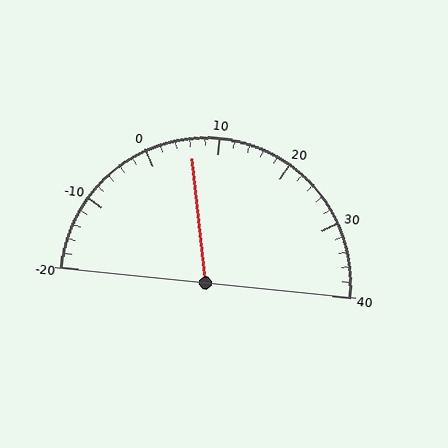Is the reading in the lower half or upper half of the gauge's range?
The reading is in the lower half of the range (-20 to 40).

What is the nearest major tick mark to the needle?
The nearest major tick mark is 10.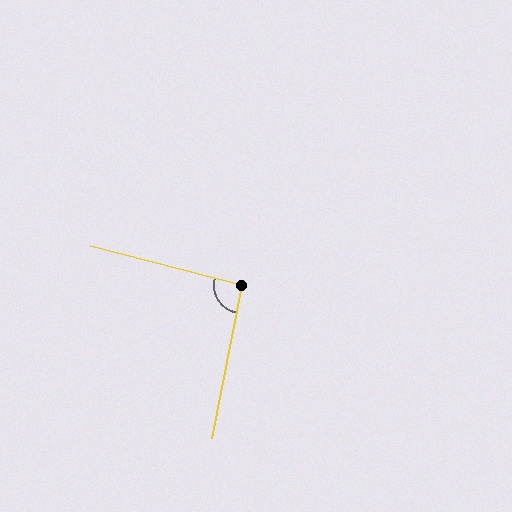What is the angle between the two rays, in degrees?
Approximately 93 degrees.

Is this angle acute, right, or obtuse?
It is approximately a right angle.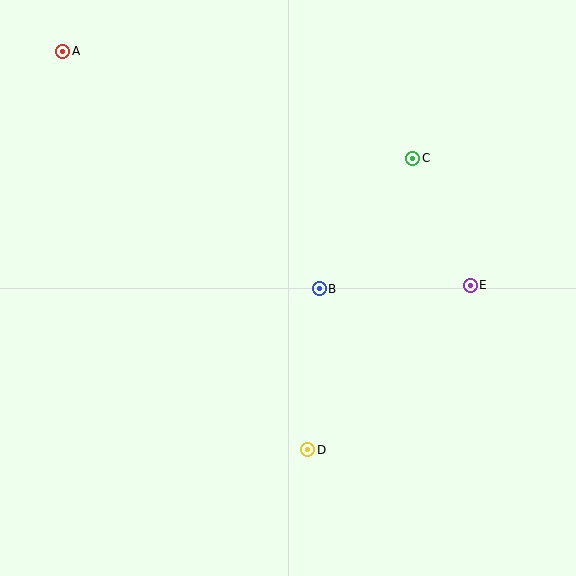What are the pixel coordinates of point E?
Point E is at (470, 285).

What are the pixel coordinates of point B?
Point B is at (319, 289).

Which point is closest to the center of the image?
Point B at (319, 289) is closest to the center.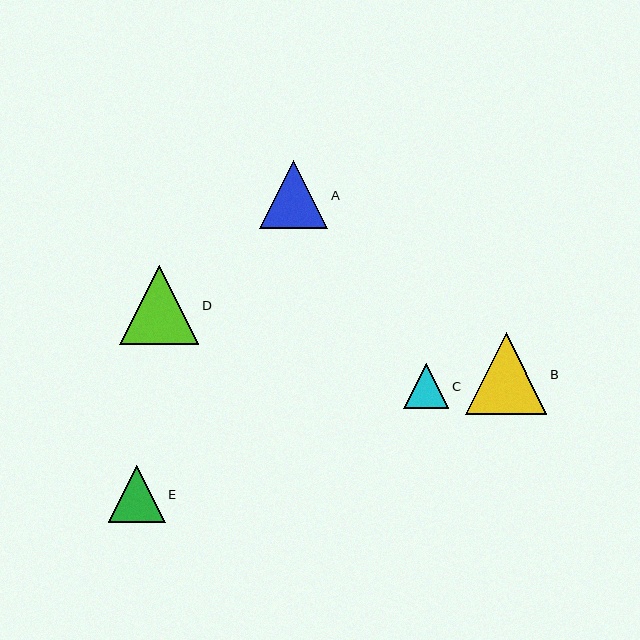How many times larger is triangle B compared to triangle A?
Triangle B is approximately 1.2 times the size of triangle A.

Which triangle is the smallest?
Triangle C is the smallest with a size of approximately 45 pixels.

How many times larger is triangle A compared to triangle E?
Triangle A is approximately 1.2 times the size of triangle E.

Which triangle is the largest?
Triangle B is the largest with a size of approximately 81 pixels.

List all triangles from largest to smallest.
From largest to smallest: B, D, A, E, C.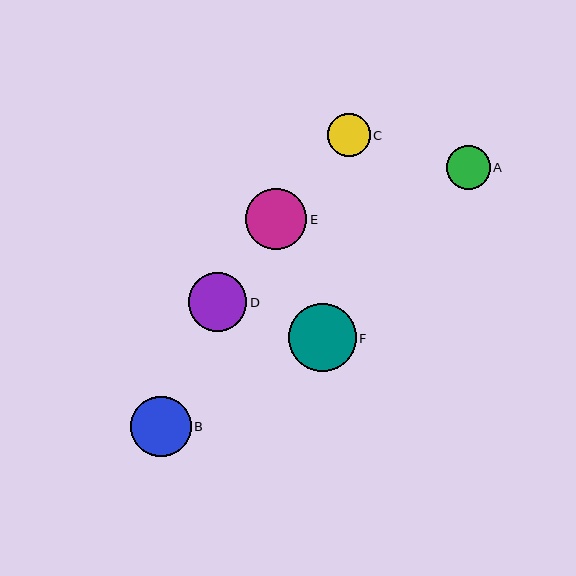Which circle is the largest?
Circle F is the largest with a size of approximately 68 pixels.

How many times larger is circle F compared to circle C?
Circle F is approximately 1.6 times the size of circle C.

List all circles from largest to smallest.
From largest to smallest: F, E, B, D, A, C.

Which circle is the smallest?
Circle C is the smallest with a size of approximately 43 pixels.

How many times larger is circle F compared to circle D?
Circle F is approximately 1.2 times the size of circle D.